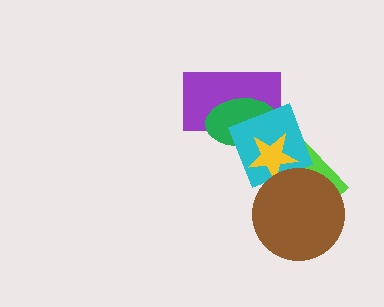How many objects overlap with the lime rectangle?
3 objects overlap with the lime rectangle.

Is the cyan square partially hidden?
Yes, it is partially covered by another shape.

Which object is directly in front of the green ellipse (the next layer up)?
The cyan square is directly in front of the green ellipse.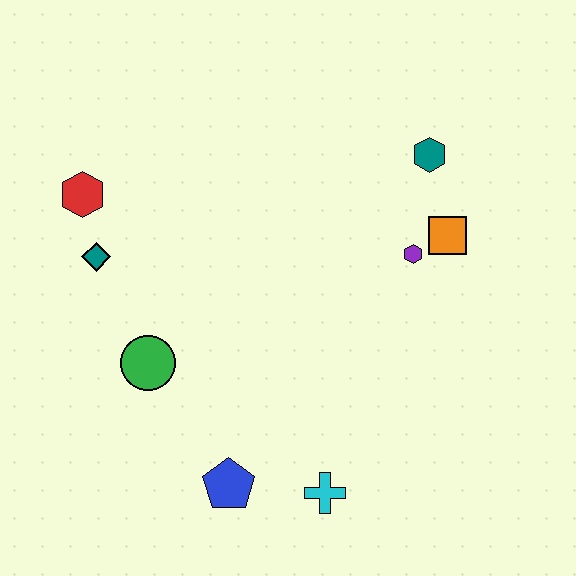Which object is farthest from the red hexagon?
The cyan cross is farthest from the red hexagon.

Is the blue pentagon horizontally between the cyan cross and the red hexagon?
Yes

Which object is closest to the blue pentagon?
The cyan cross is closest to the blue pentagon.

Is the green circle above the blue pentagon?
Yes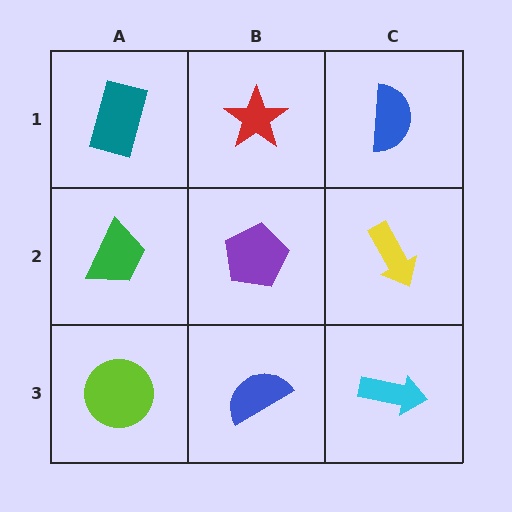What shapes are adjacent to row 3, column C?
A yellow arrow (row 2, column C), a blue semicircle (row 3, column B).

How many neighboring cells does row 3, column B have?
3.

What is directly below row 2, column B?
A blue semicircle.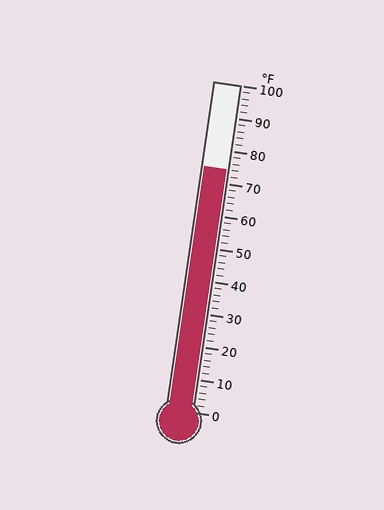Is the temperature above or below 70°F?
The temperature is above 70°F.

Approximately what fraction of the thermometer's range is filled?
The thermometer is filled to approximately 75% of its range.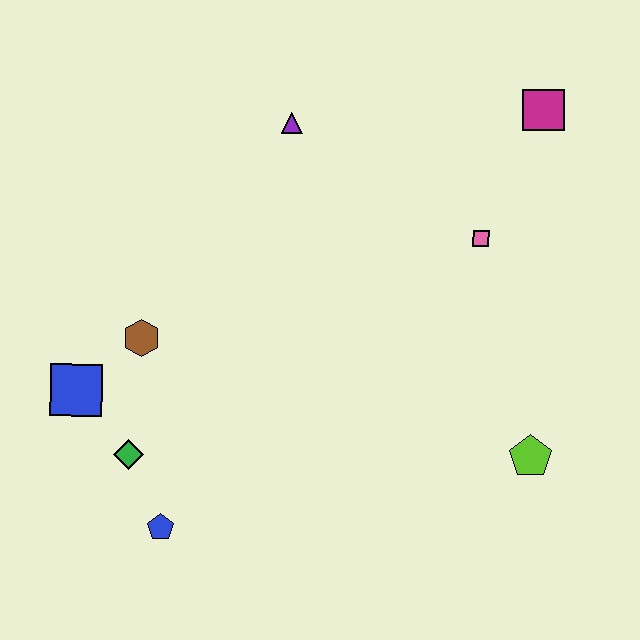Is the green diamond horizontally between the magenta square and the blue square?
Yes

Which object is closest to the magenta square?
The pink square is closest to the magenta square.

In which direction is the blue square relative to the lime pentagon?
The blue square is to the left of the lime pentagon.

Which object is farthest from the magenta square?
The blue pentagon is farthest from the magenta square.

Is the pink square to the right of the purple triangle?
Yes